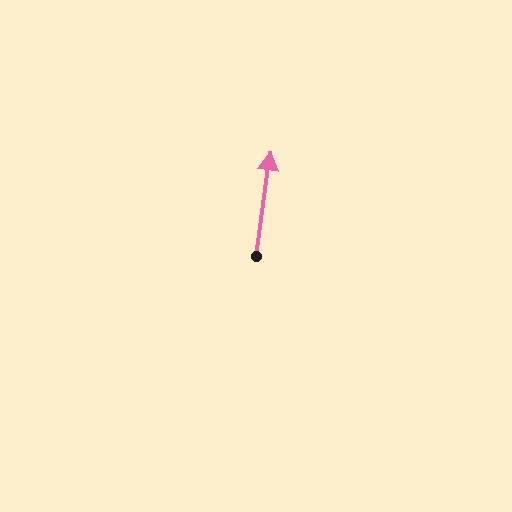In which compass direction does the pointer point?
North.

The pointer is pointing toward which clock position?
Roughly 12 o'clock.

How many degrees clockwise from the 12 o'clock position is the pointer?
Approximately 8 degrees.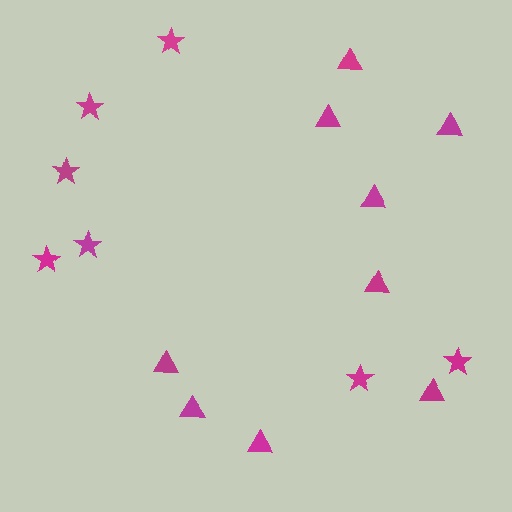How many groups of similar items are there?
There are 2 groups: one group of stars (7) and one group of triangles (9).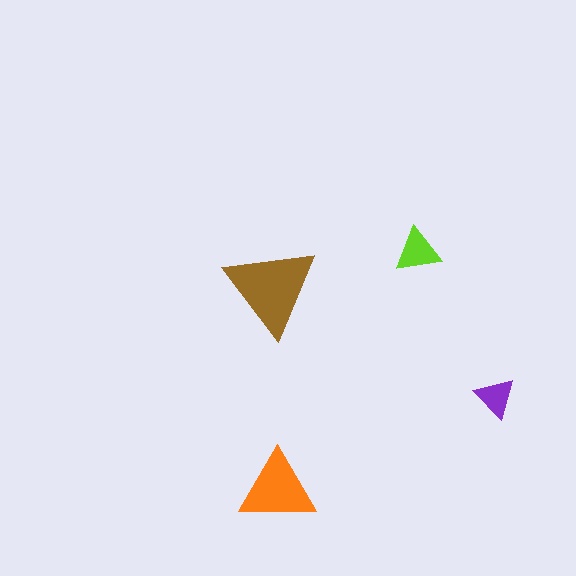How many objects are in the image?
There are 4 objects in the image.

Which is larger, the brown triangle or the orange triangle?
The brown one.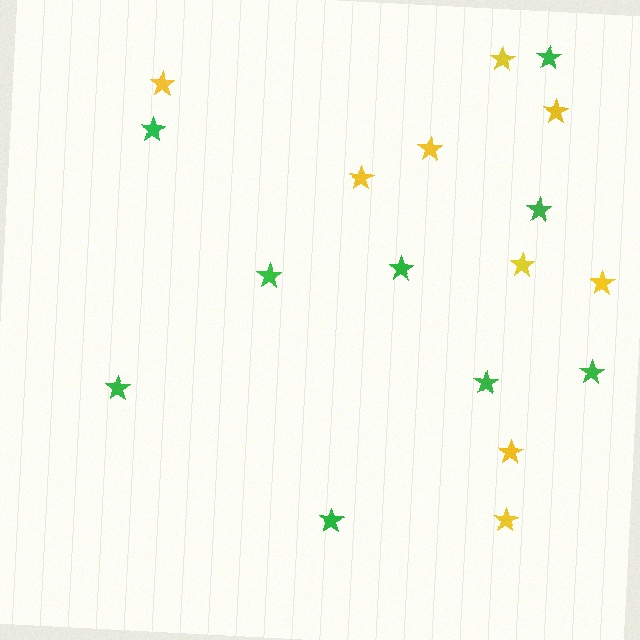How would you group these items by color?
There are 2 groups: one group of green stars (9) and one group of yellow stars (9).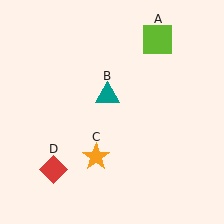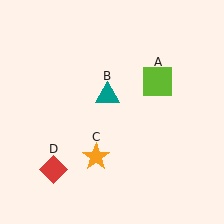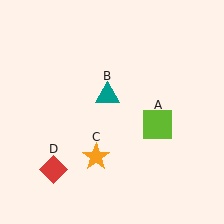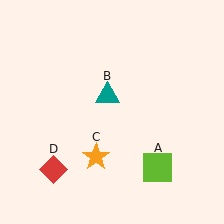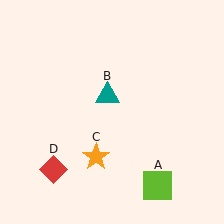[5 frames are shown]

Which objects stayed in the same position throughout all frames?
Teal triangle (object B) and orange star (object C) and red diamond (object D) remained stationary.